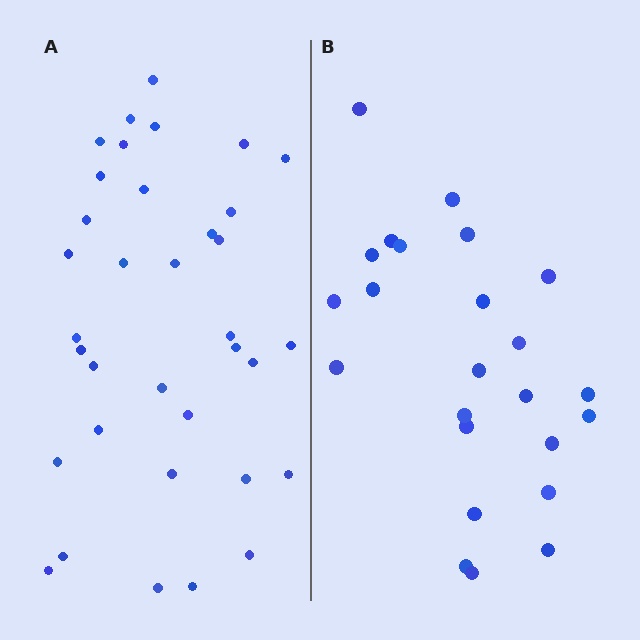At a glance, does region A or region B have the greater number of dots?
Region A (the left region) has more dots.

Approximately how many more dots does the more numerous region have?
Region A has roughly 12 or so more dots than region B.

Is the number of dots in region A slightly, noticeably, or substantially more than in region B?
Region A has substantially more. The ratio is roughly 1.5 to 1.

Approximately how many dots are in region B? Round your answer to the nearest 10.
About 20 dots. (The exact count is 24, which rounds to 20.)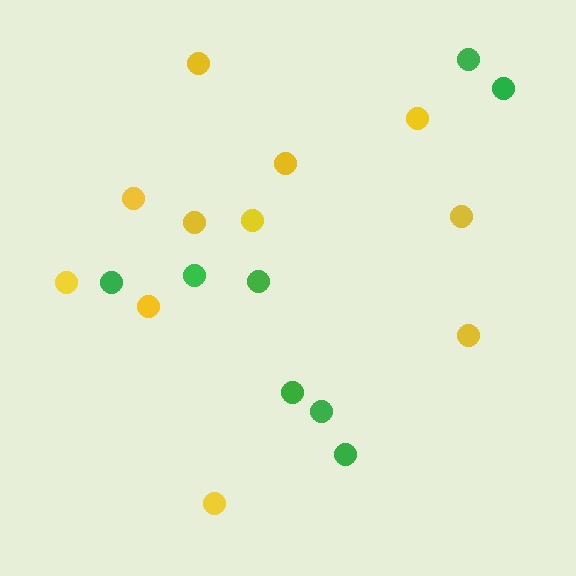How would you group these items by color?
There are 2 groups: one group of green circles (8) and one group of yellow circles (11).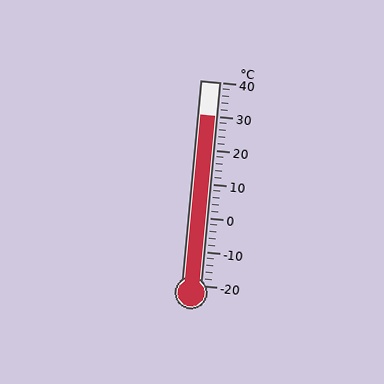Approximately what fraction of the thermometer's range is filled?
The thermometer is filled to approximately 85% of its range.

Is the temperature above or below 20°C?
The temperature is above 20°C.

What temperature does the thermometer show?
The thermometer shows approximately 30°C.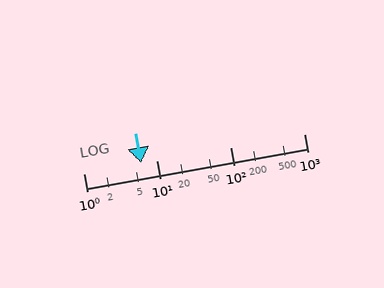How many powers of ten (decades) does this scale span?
The scale spans 3 decades, from 1 to 1000.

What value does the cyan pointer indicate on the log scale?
The pointer indicates approximately 6.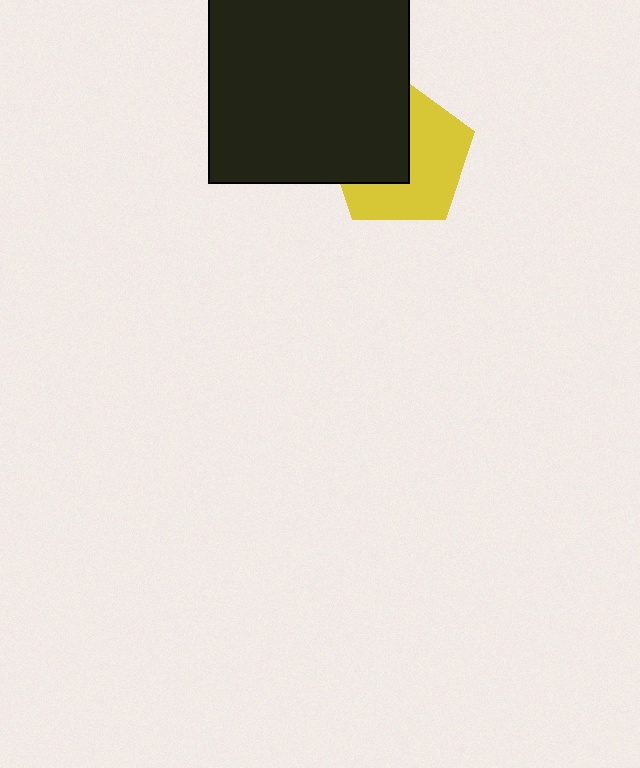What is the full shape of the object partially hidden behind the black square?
The partially hidden object is a yellow pentagon.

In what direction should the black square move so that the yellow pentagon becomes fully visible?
The black square should move left. That is the shortest direction to clear the overlap and leave the yellow pentagon fully visible.